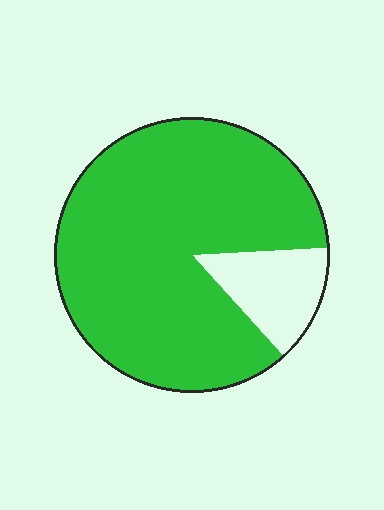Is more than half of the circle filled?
Yes.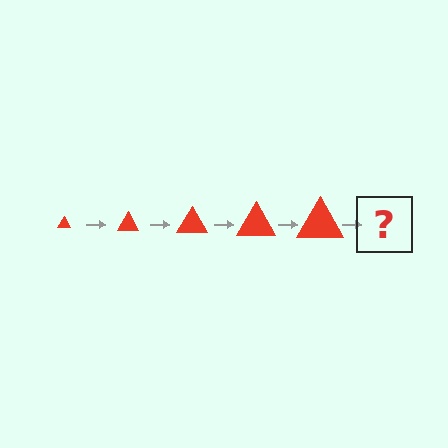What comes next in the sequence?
The next element should be a red triangle, larger than the previous one.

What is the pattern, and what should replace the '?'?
The pattern is that the triangle gets progressively larger each step. The '?' should be a red triangle, larger than the previous one.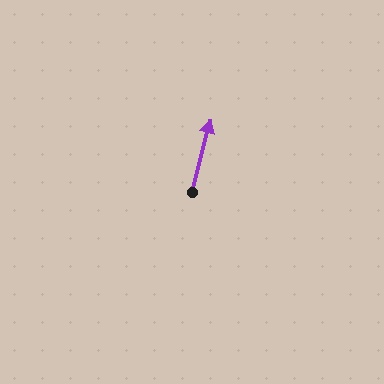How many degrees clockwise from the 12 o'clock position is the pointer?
Approximately 14 degrees.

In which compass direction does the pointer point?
North.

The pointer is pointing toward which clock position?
Roughly 12 o'clock.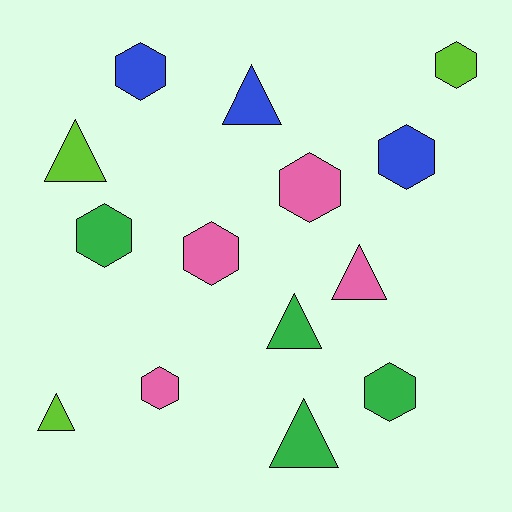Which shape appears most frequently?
Hexagon, with 8 objects.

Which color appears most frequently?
Pink, with 4 objects.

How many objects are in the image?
There are 14 objects.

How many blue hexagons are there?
There are 2 blue hexagons.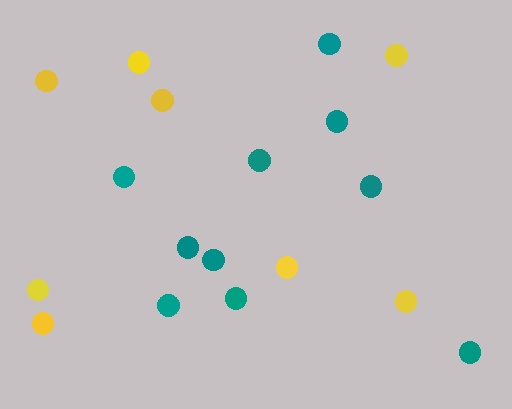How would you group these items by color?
There are 2 groups: one group of yellow circles (8) and one group of teal circles (10).